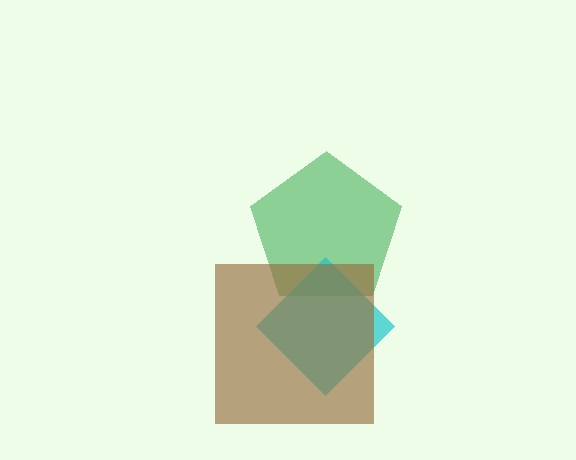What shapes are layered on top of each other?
The layered shapes are: a green pentagon, a cyan diamond, a brown square.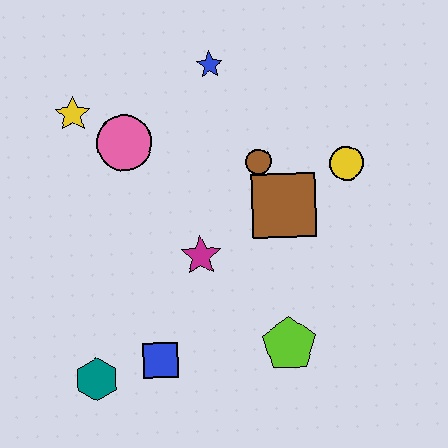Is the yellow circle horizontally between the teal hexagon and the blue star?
No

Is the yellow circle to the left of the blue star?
No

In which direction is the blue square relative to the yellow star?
The blue square is below the yellow star.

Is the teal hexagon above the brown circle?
No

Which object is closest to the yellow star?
The pink circle is closest to the yellow star.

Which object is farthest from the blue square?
The blue star is farthest from the blue square.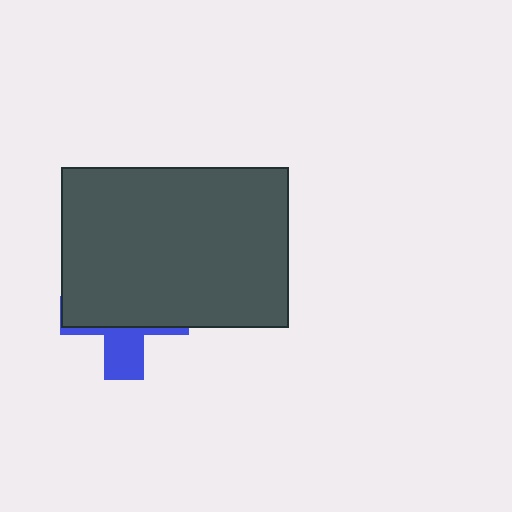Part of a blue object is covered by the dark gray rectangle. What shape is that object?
It is a cross.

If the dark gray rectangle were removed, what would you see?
You would see the complete blue cross.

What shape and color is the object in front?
The object in front is a dark gray rectangle.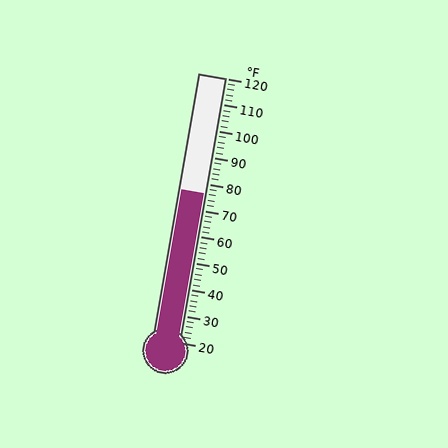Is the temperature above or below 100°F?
The temperature is below 100°F.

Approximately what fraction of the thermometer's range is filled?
The thermometer is filled to approximately 55% of its range.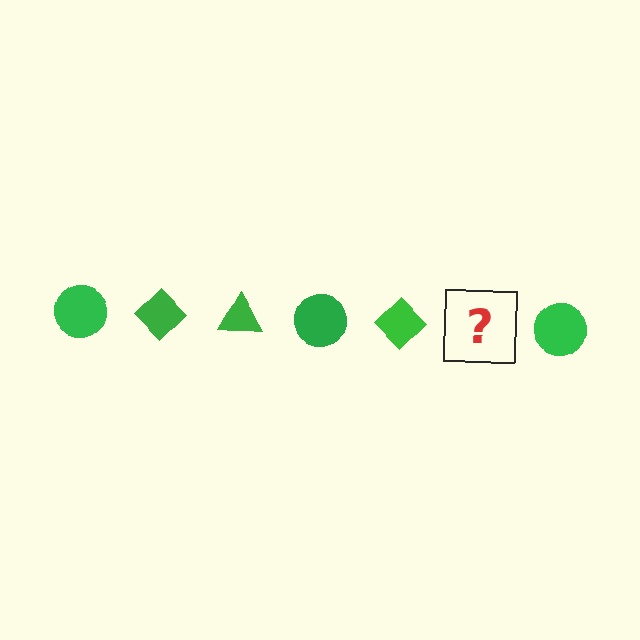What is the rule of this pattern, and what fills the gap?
The rule is that the pattern cycles through circle, diamond, triangle shapes in green. The gap should be filled with a green triangle.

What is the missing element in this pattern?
The missing element is a green triangle.